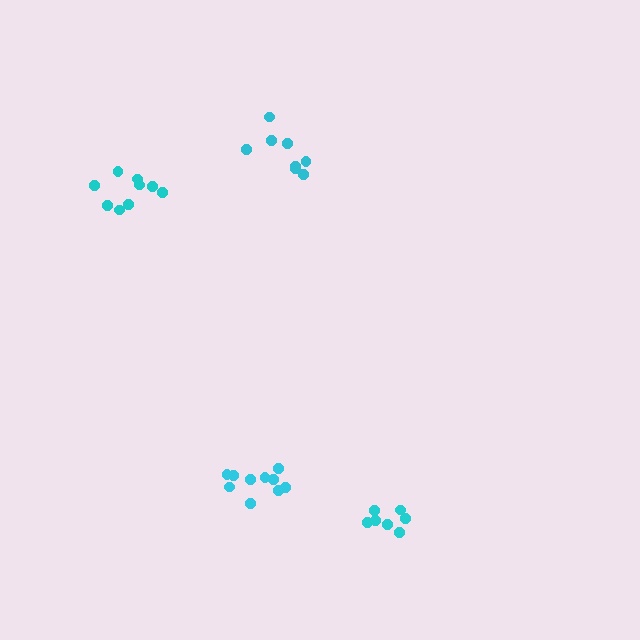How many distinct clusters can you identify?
There are 4 distinct clusters.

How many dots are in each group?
Group 1: 7 dots, Group 2: 10 dots, Group 3: 9 dots, Group 4: 8 dots (34 total).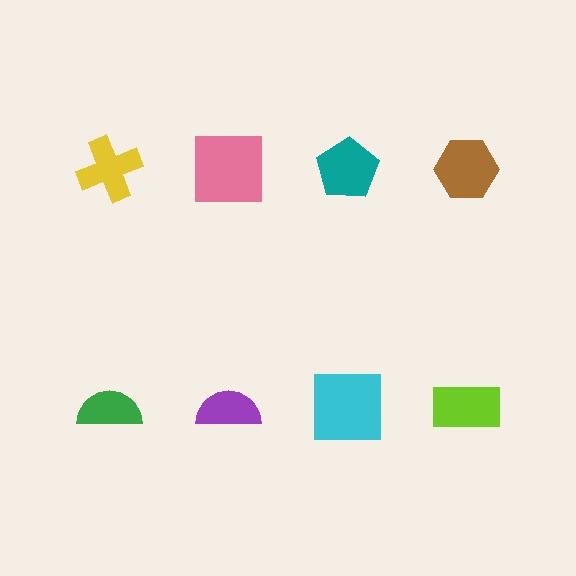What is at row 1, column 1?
A yellow cross.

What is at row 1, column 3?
A teal pentagon.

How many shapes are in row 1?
4 shapes.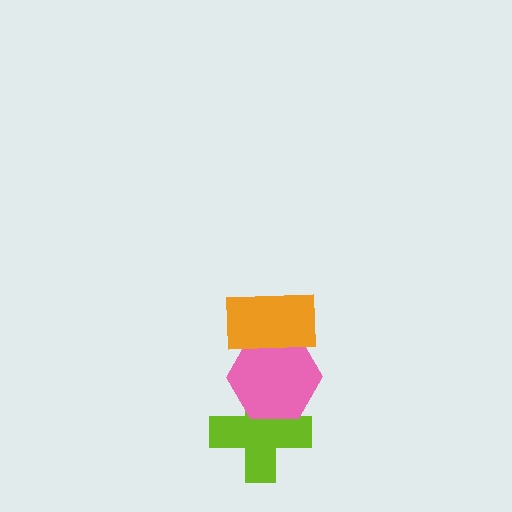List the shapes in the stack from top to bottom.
From top to bottom: the orange rectangle, the pink hexagon, the lime cross.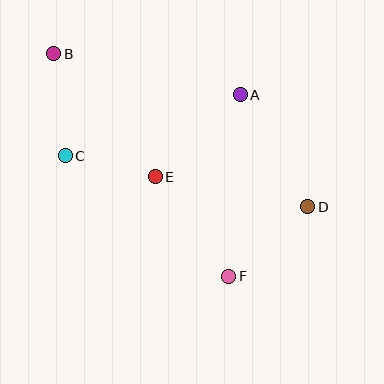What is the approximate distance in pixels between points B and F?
The distance between B and F is approximately 283 pixels.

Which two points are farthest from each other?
Points B and D are farthest from each other.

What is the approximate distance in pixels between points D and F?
The distance between D and F is approximately 105 pixels.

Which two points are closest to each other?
Points C and E are closest to each other.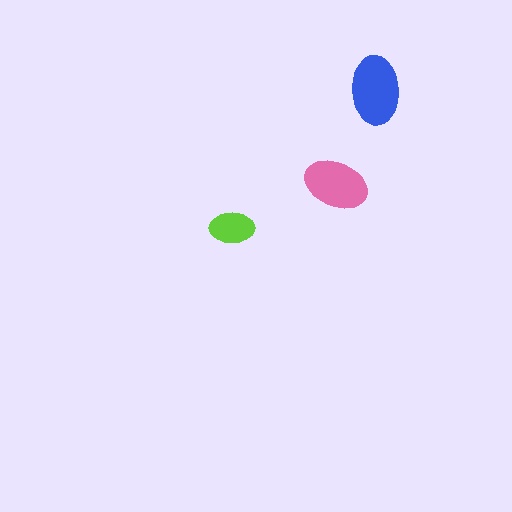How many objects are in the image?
There are 3 objects in the image.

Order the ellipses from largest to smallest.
the blue one, the pink one, the lime one.